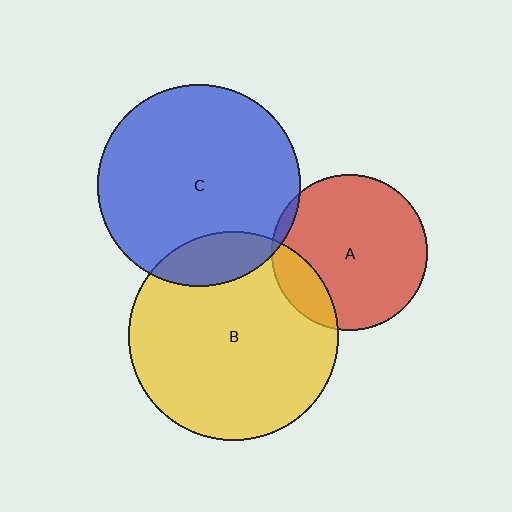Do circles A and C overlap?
Yes.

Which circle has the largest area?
Circle B (yellow).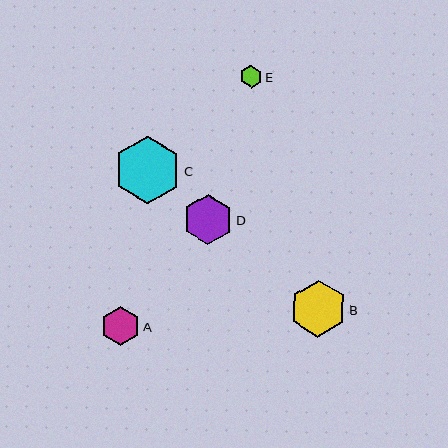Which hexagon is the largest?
Hexagon C is the largest with a size of approximately 67 pixels.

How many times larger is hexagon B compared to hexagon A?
Hexagon B is approximately 1.4 times the size of hexagon A.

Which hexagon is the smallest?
Hexagon E is the smallest with a size of approximately 22 pixels.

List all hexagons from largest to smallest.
From largest to smallest: C, B, D, A, E.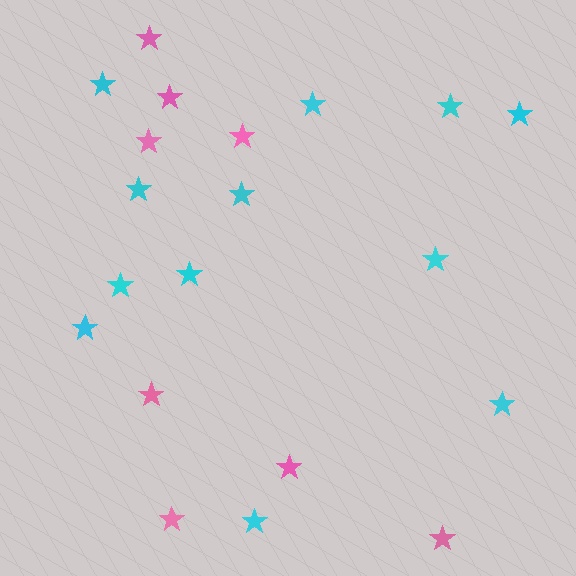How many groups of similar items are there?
There are 2 groups: one group of pink stars (8) and one group of cyan stars (12).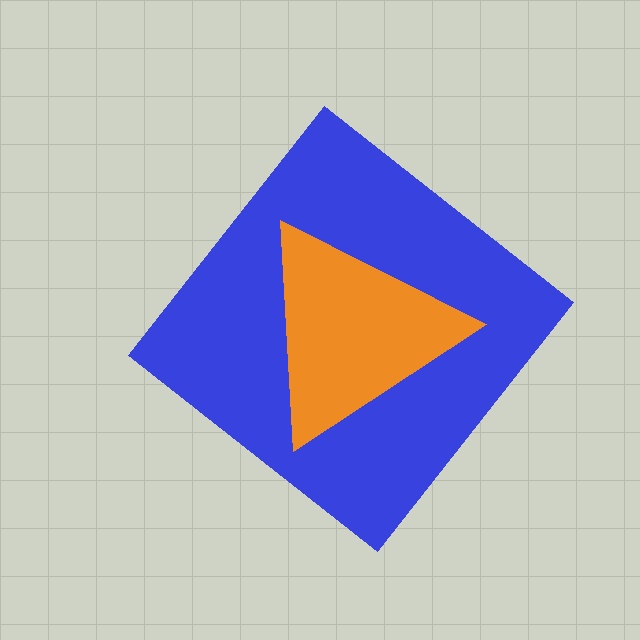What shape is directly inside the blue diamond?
The orange triangle.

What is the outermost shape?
The blue diamond.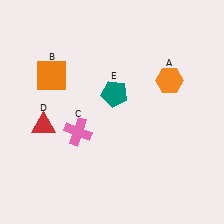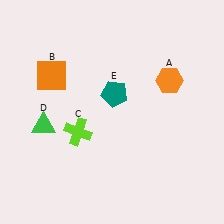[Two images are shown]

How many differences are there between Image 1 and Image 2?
There are 2 differences between the two images.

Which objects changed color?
C changed from pink to lime. D changed from red to green.